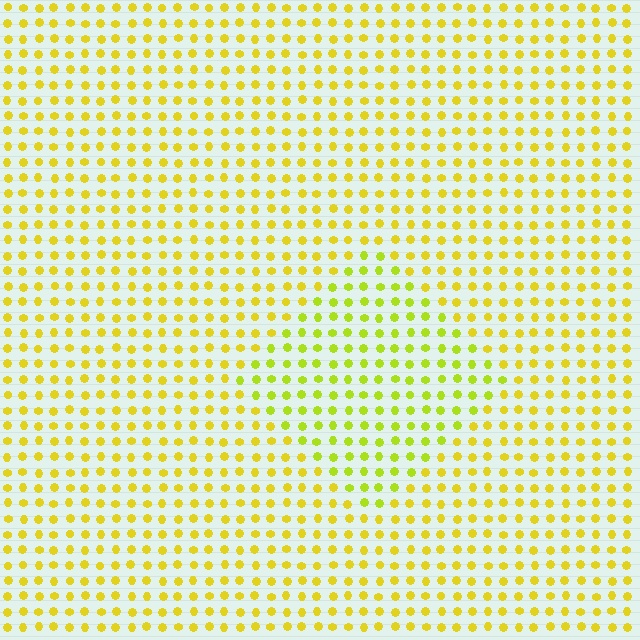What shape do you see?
I see a diamond.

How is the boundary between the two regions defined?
The boundary is defined purely by a slight shift in hue (about 21 degrees). Spacing, size, and orientation are identical on both sides.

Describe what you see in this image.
The image is filled with small yellow elements in a uniform arrangement. A diamond-shaped region is visible where the elements are tinted to a slightly different hue, forming a subtle color boundary.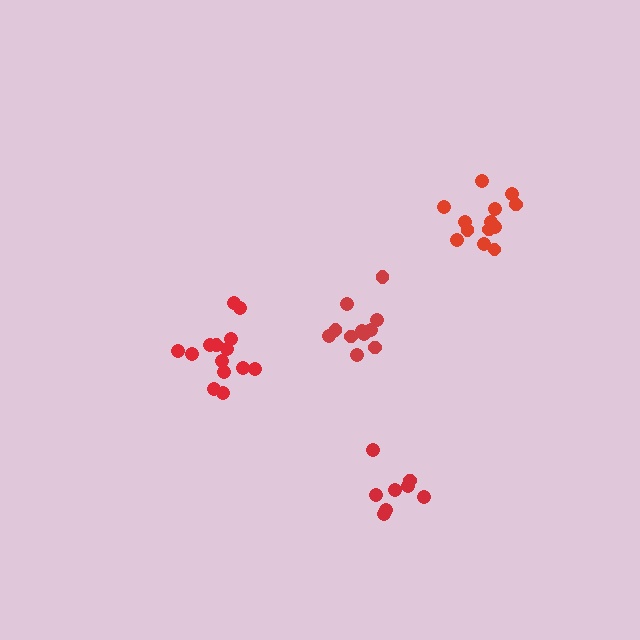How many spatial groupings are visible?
There are 4 spatial groupings.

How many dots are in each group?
Group 1: 8 dots, Group 2: 11 dots, Group 3: 13 dots, Group 4: 14 dots (46 total).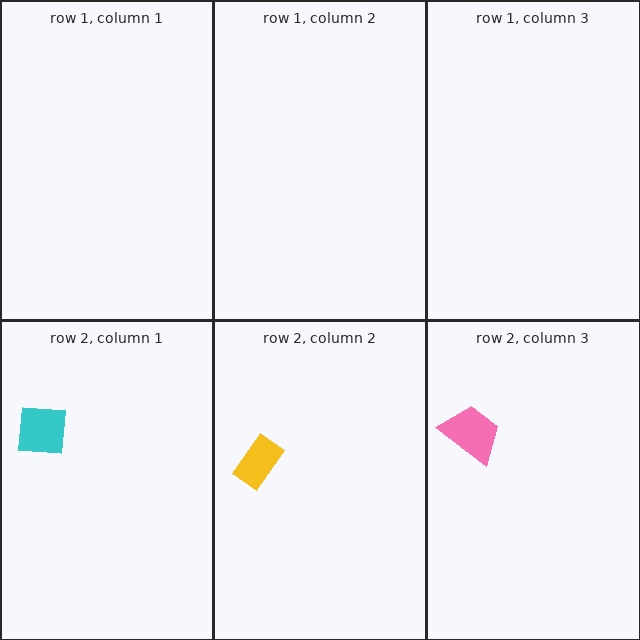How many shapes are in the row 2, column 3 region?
1.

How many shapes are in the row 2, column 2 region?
1.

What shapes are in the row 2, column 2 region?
The yellow rectangle.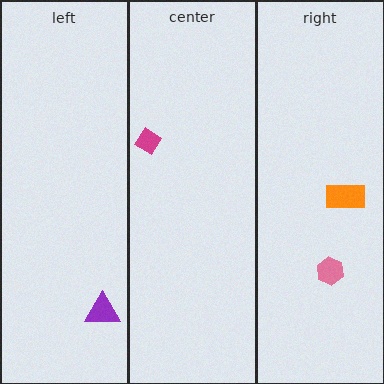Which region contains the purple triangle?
The left region.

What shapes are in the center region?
The magenta diamond.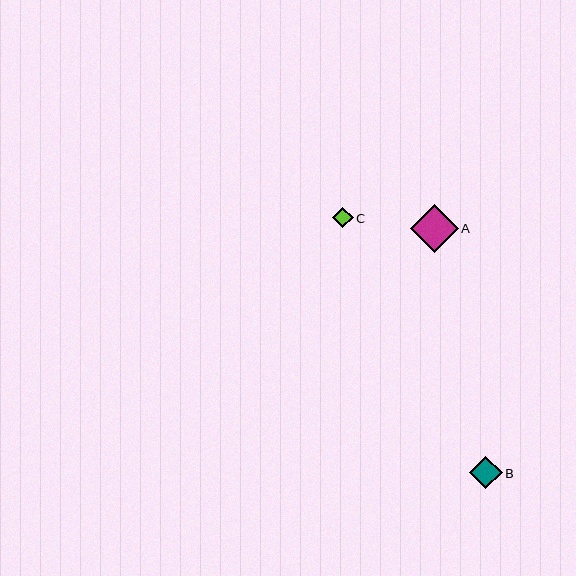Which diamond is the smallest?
Diamond C is the smallest with a size of approximately 21 pixels.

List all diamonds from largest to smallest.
From largest to smallest: A, B, C.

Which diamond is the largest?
Diamond A is the largest with a size of approximately 48 pixels.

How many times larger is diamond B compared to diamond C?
Diamond B is approximately 1.6 times the size of diamond C.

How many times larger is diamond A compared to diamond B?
Diamond A is approximately 1.5 times the size of diamond B.